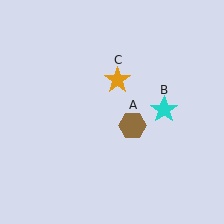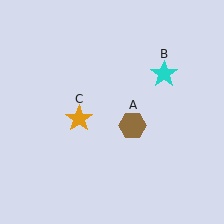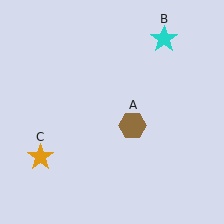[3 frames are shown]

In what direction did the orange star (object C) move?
The orange star (object C) moved down and to the left.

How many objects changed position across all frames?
2 objects changed position: cyan star (object B), orange star (object C).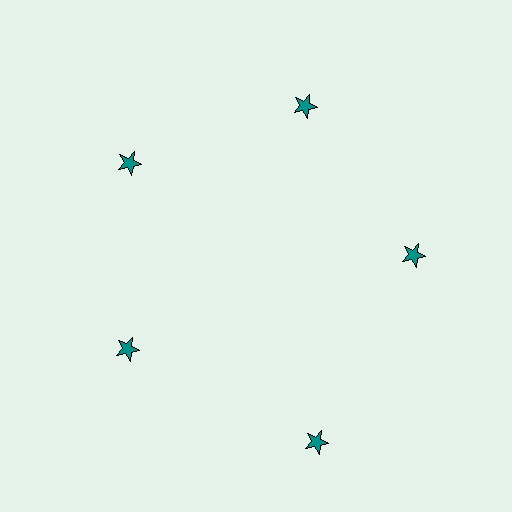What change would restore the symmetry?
The symmetry would be restored by moving it inward, back onto the ring so that all 5 stars sit at equal angles and equal distance from the center.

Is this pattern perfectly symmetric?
No. The 5 teal stars are arranged in a ring, but one element near the 5 o'clock position is pushed outward from the center, breaking the 5-fold rotational symmetry.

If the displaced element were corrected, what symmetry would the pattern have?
It would have 5-fold rotational symmetry — the pattern would map onto itself every 72 degrees.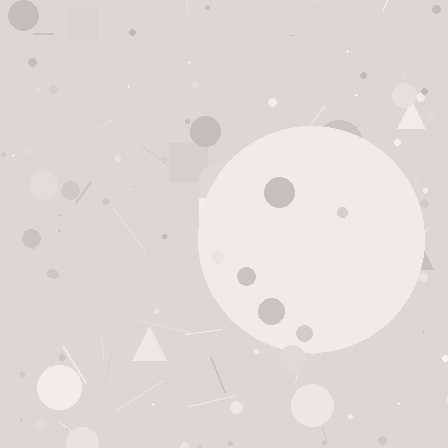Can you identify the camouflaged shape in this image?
The camouflaged shape is a circle.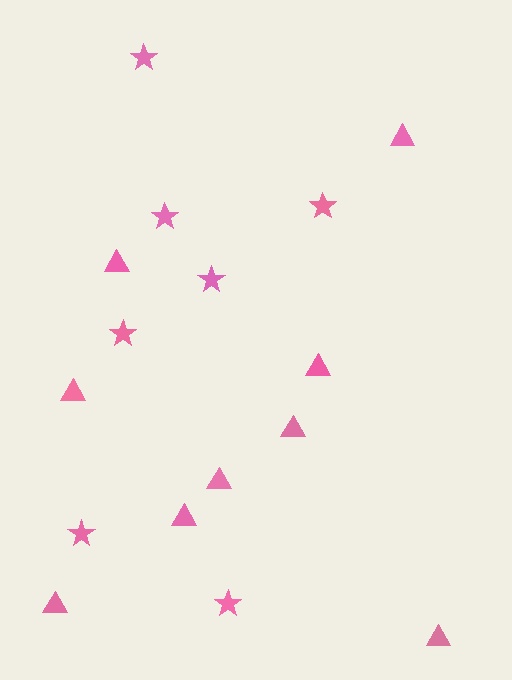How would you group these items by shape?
There are 2 groups: one group of stars (7) and one group of triangles (9).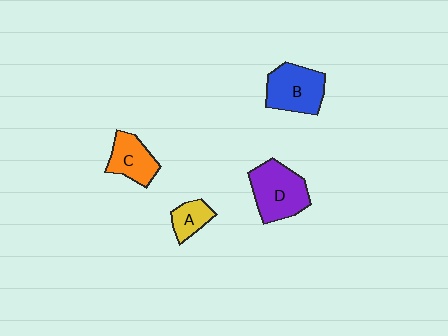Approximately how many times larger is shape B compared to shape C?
Approximately 1.3 times.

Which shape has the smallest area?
Shape A (yellow).